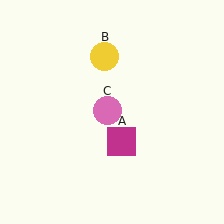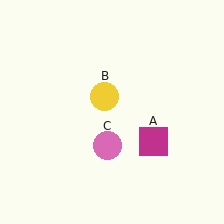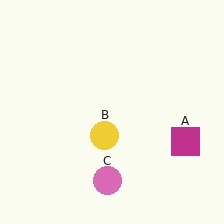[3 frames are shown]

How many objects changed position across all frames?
3 objects changed position: magenta square (object A), yellow circle (object B), pink circle (object C).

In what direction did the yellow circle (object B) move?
The yellow circle (object B) moved down.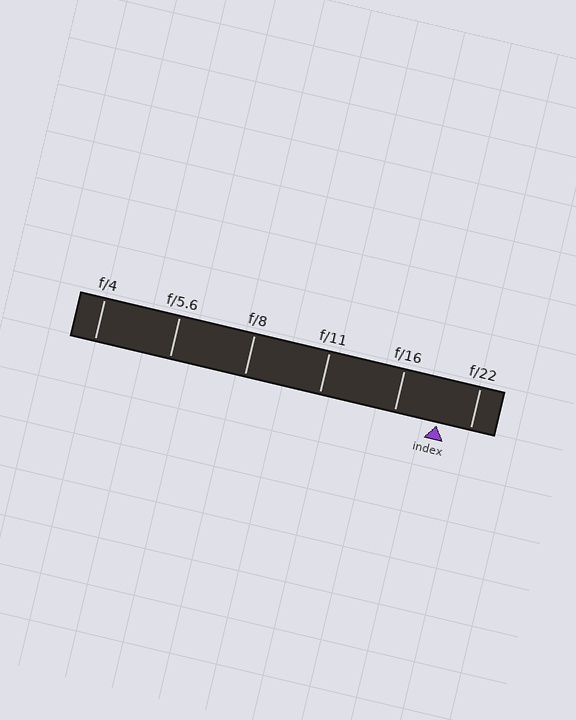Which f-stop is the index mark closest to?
The index mark is closest to f/22.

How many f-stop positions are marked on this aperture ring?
There are 6 f-stop positions marked.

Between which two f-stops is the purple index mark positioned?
The index mark is between f/16 and f/22.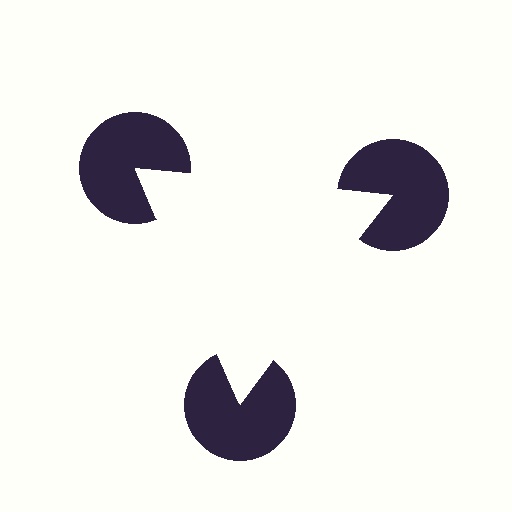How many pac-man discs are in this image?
There are 3 — one at each vertex of the illusory triangle.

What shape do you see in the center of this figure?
An illusory triangle — its edges are inferred from the aligned wedge cuts in the pac-man discs, not physically drawn.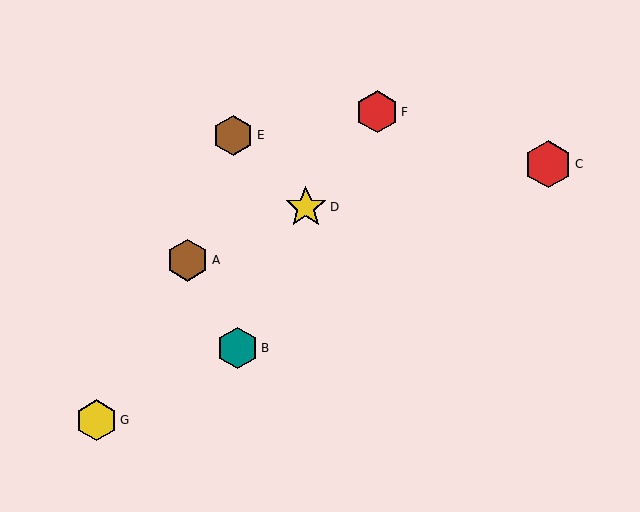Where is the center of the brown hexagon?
The center of the brown hexagon is at (233, 135).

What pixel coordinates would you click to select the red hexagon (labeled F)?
Click at (377, 112) to select the red hexagon F.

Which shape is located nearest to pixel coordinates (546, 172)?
The red hexagon (labeled C) at (548, 164) is nearest to that location.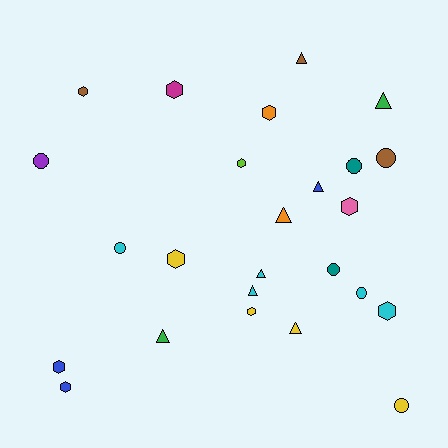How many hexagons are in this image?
There are 10 hexagons.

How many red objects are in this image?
There are no red objects.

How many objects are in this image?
There are 25 objects.